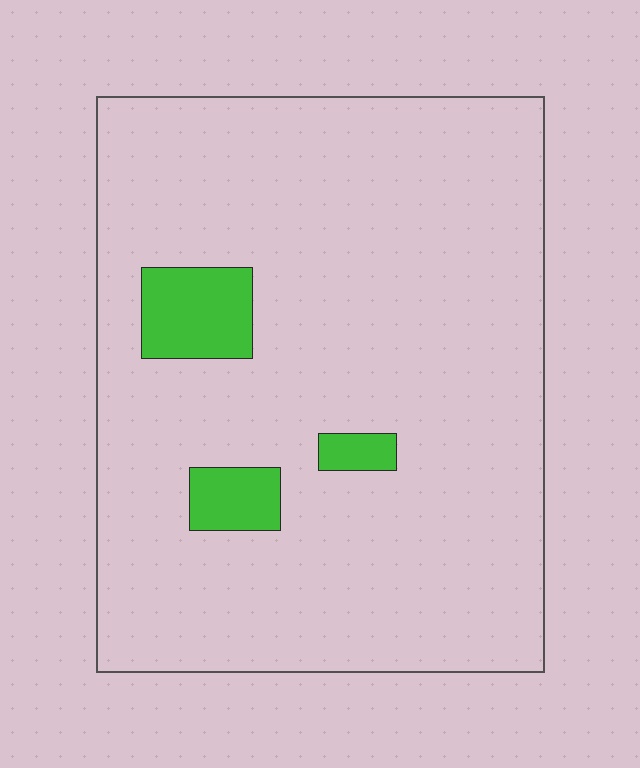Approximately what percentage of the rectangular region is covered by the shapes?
Approximately 5%.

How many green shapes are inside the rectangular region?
3.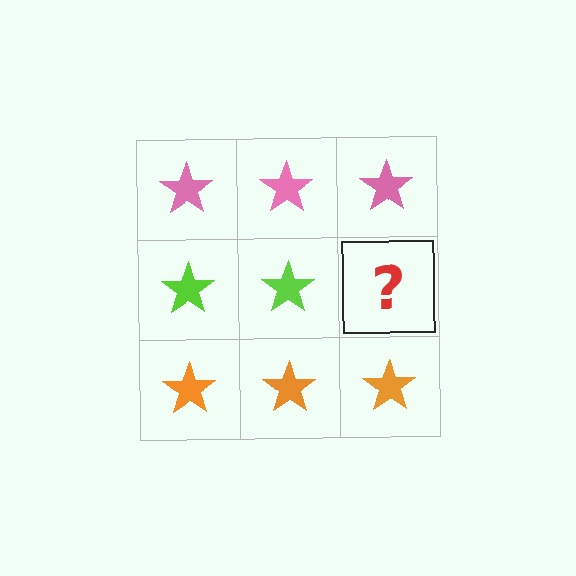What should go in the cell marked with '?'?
The missing cell should contain a lime star.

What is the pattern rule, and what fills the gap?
The rule is that each row has a consistent color. The gap should be filled with a lime star.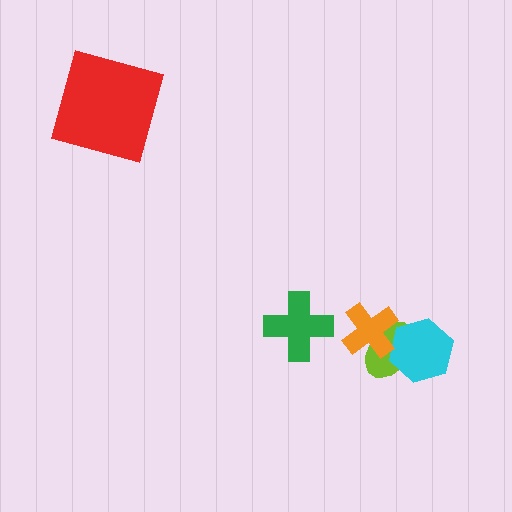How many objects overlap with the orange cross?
2 objects overlap with the orange cross.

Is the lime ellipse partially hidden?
Yes, it is partially covered by another shape.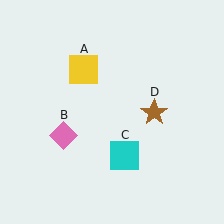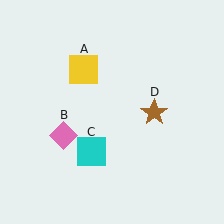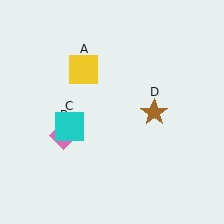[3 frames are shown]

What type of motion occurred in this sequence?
The cyan square (object C) rotated clockwise around the center of the scene.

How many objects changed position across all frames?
1 object changed position: cyan square (object C).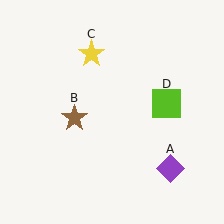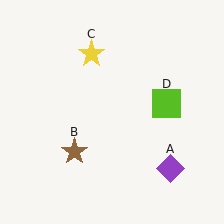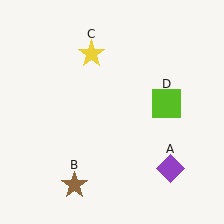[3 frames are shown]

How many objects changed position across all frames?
1 object changed position: brown star (object B).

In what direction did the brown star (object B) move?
The brown star (object B) moved down.